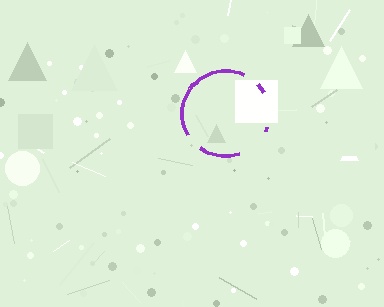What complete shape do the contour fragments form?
The contour fragments form a circle.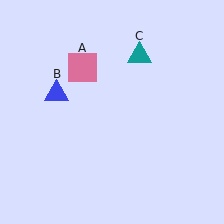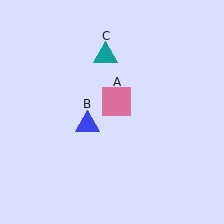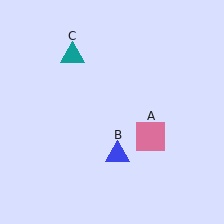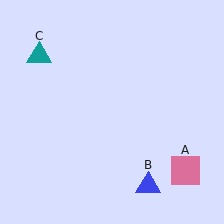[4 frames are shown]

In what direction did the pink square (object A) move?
The pink square (object A) moved down and to the right.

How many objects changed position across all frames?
3 objects changed position: pink square (object A), blue triangle (object B), teal triangle (object C).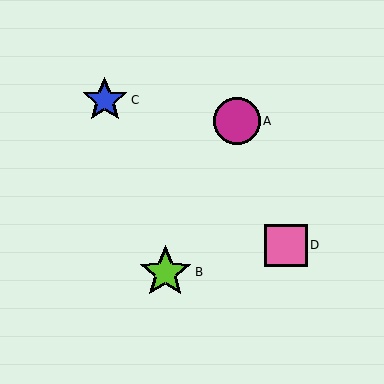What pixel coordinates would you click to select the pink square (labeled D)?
Click at (286, 245) to select the pink square D.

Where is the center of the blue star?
The center of the blue star is at (105, 100).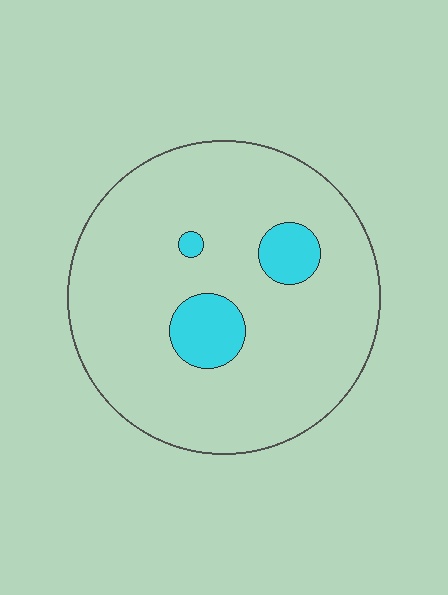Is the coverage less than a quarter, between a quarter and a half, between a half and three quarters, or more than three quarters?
Less than a quarter.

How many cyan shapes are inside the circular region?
3.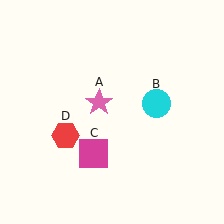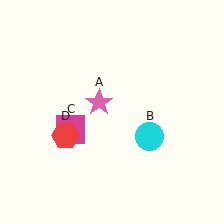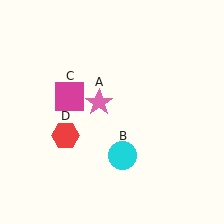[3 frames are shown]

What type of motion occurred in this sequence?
The cyan circle (object B), magenta square (object C) rotated clockwise around the center of the scene.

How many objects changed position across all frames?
2 objects changed position: cyan circle (object B), magenta square (object C).